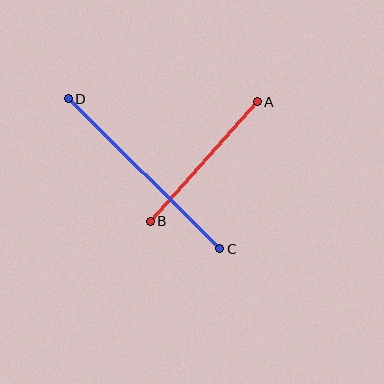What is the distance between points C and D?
The distance is approximately 213 pixels.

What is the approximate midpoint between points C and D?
The midpoint is at approximately (144, 174) pixels.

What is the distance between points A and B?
The distance is approximately 160 pixels.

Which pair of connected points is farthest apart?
Points C and D are farthest apart.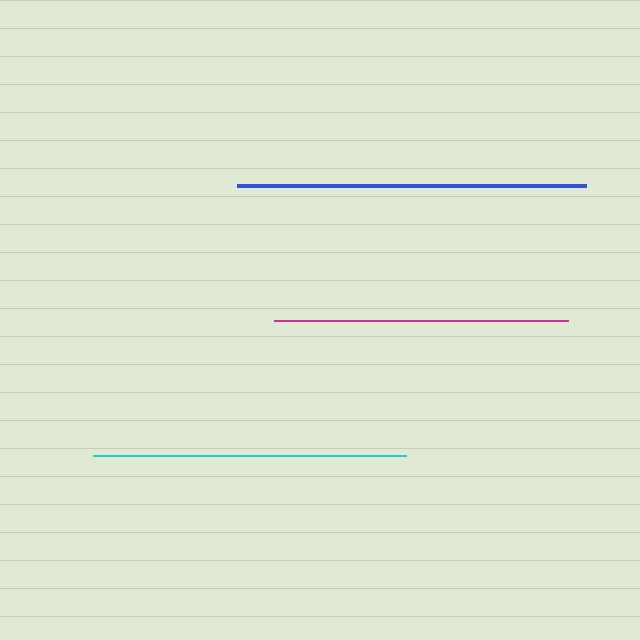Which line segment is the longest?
The blue line is the longest at approximately 349 pixels.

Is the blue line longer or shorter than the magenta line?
The blue line is longer than the magenta line.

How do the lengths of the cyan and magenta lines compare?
The cyan and magenta lines are approximately the same length.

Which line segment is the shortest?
The magenta line is the shortest at approximately 294 pixels.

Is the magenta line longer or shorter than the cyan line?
The cyan line is longer than the magenta line.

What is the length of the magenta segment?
The magenta segment is approximately 294 pixels long.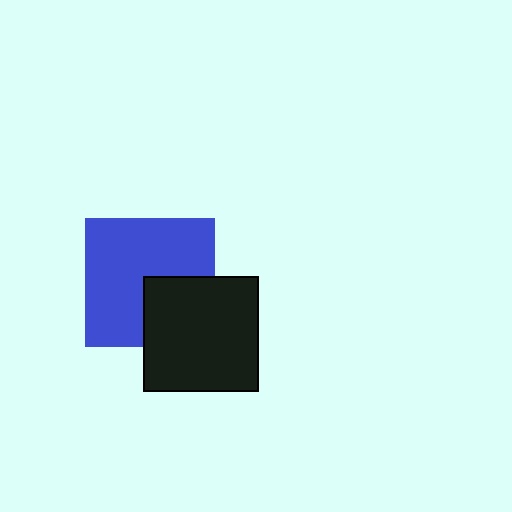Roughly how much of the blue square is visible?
Most of it is visible (roughly 69%).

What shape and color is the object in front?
The object in front is a black square.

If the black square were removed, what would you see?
You would see the complete blue square.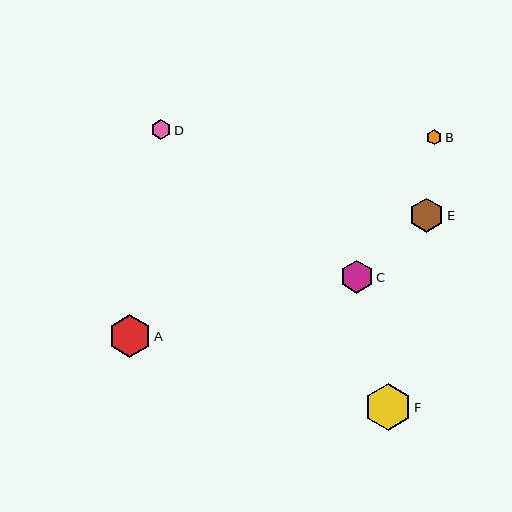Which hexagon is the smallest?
Hexagon B is the smallest with a size of approximately 15 pixels.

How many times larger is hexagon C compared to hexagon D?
Hexagon C is approximately 1.7 times the size of hexagon D.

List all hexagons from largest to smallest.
From largest to smallest: F, A, E, C, D, B.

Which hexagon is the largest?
Hexagon F is the largest with a size of approximately 47 pixels.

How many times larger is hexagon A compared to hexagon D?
Hexagon A is approximately 2.2 times the size of hexagon D.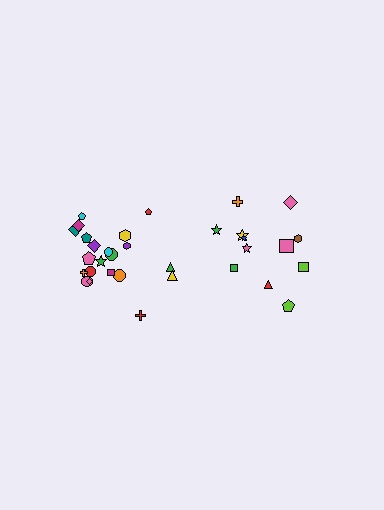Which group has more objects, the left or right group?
The left group.